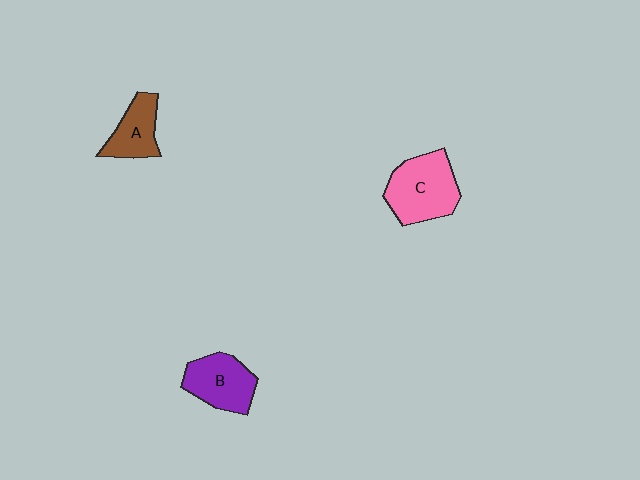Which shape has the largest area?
Shape C (pink).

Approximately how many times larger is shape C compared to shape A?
Approximately 1.6 times.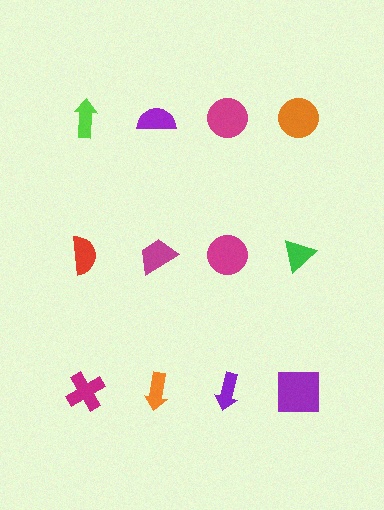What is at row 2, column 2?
A magenta trapezoid.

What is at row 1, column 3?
A magenta circle.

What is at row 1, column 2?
A purple semicircle.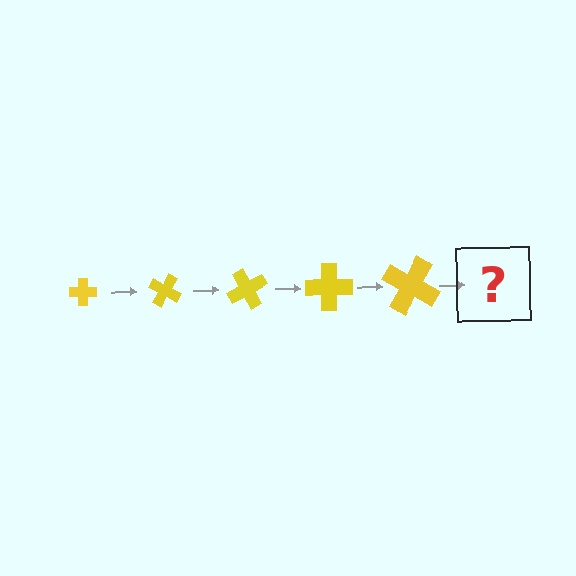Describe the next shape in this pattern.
It should be a cross, larger than the previous one and rotated 150 degrees from the start.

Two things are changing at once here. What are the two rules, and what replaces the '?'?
The two rules are that the cross grows larger each step and it rotates 30 degrees each step. The '?' should be a cross, larger than the previous one and rotated 150 degrees from the start.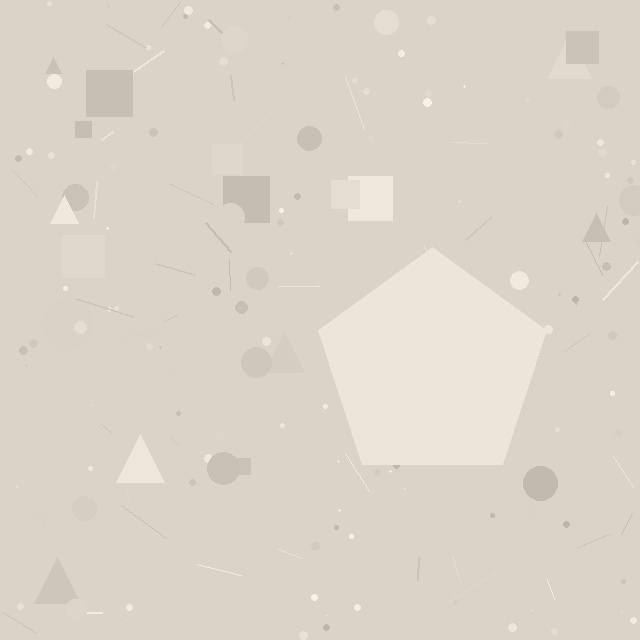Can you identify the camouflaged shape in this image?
The camouflaged shape is a pentagon.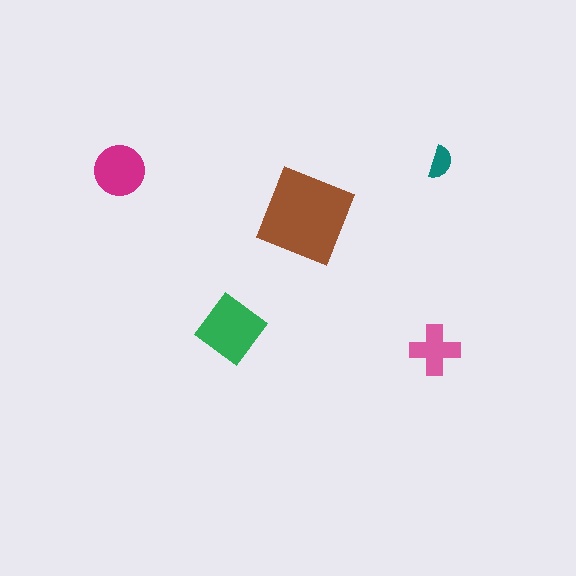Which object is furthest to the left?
The magenta circle is leftmost.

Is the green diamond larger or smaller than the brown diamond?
Smaller.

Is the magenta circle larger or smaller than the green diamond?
Smaller.